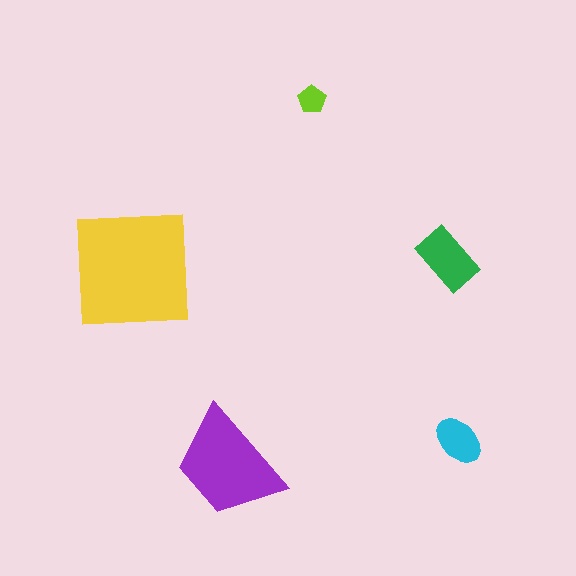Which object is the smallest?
The lime pentagon.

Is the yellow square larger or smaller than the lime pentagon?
Larger.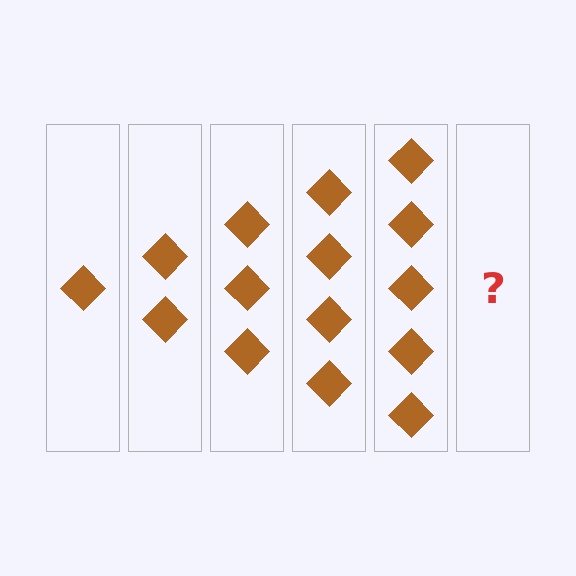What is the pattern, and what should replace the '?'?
The pattern is that each step adds one more diamond. The '?' should be 6 diamonds.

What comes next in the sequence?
The next element should be 6 diamonds.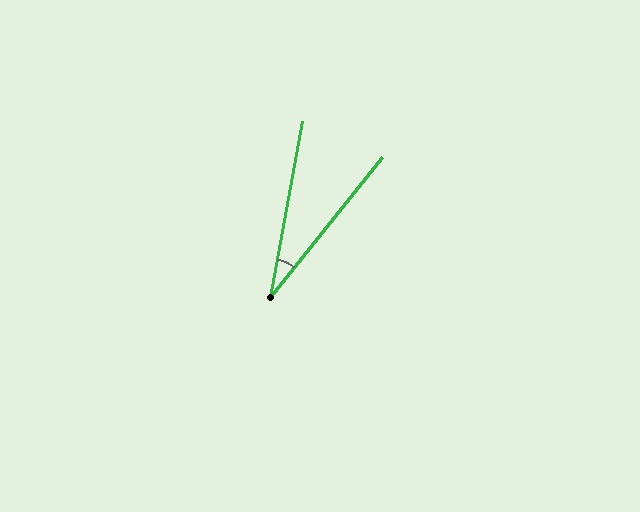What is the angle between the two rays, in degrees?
Approximately 29 degrees.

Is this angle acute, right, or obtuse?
It is acute.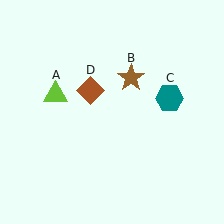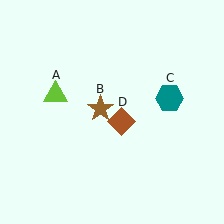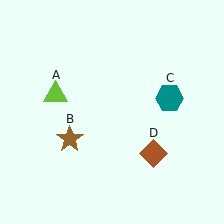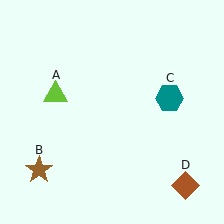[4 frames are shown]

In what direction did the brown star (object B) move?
The brown star (object B) moved down and to the left.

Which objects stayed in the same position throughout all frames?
Lime triangle (object A) and teal hexagon (object C) remained stationary.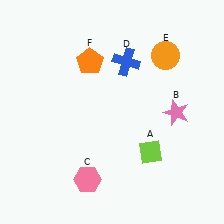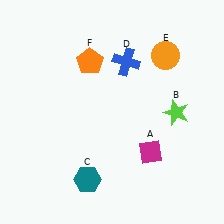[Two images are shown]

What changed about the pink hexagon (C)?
In Image 1, C is pink. In Image 2, it changed to teal.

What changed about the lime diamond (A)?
In Image 1, A is lime. In Image 2, it changed to magenta.